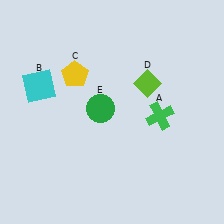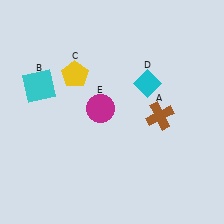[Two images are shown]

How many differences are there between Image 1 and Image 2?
There are 3 differences between the two images.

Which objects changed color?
A changed from green to brown. D changed from lime to cyan. E changed from green to magenta.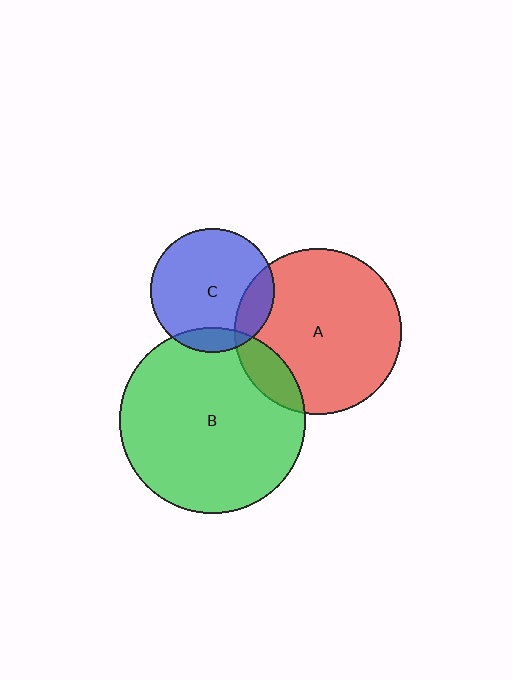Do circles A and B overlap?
Yes.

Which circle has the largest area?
Circle B (green).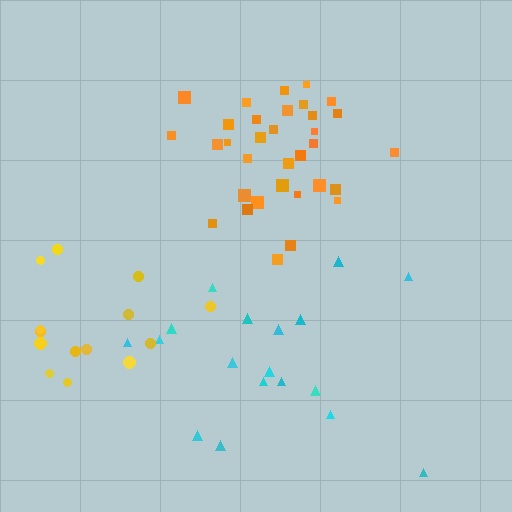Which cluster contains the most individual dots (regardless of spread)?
Orange (33).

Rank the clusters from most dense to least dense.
orange, yellow, cyan.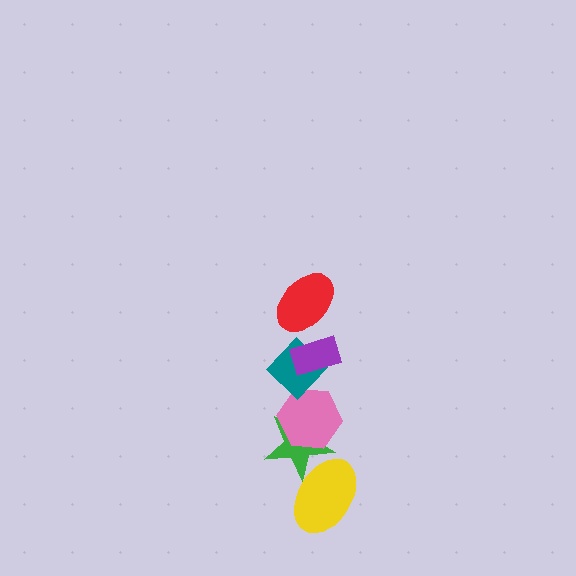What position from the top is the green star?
The green star is 5th from the top.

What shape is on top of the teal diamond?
The red ellipse is on top of the teal diamond.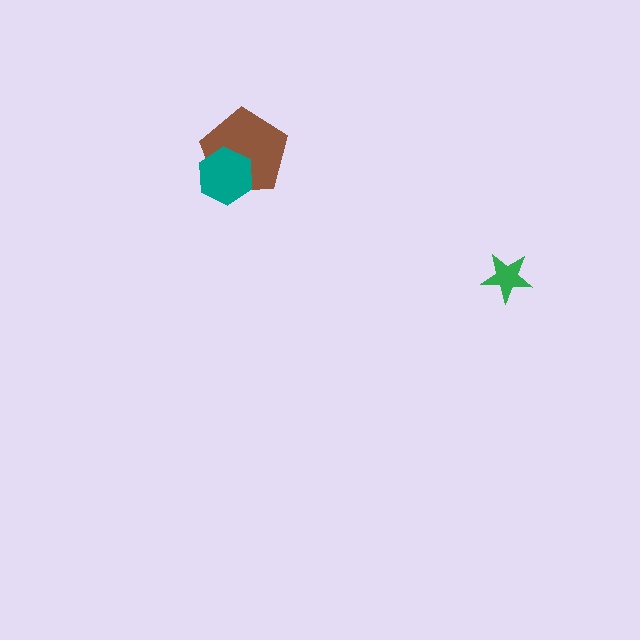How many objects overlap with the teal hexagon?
1 object overlaps with the teal hexagon.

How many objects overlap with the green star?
0 objects overlap with the green star.